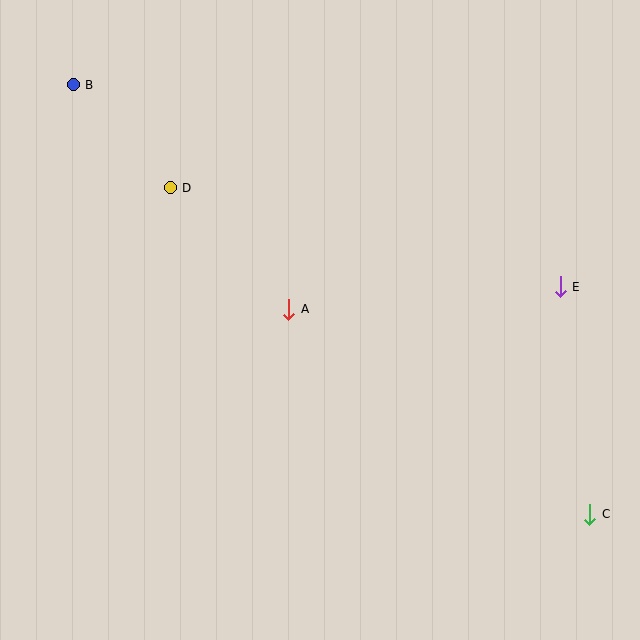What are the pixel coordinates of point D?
Point D is at (170, 188).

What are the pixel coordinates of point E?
Point E is at (560, 287).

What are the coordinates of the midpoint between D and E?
The midpoint between D and E is at (365, 237).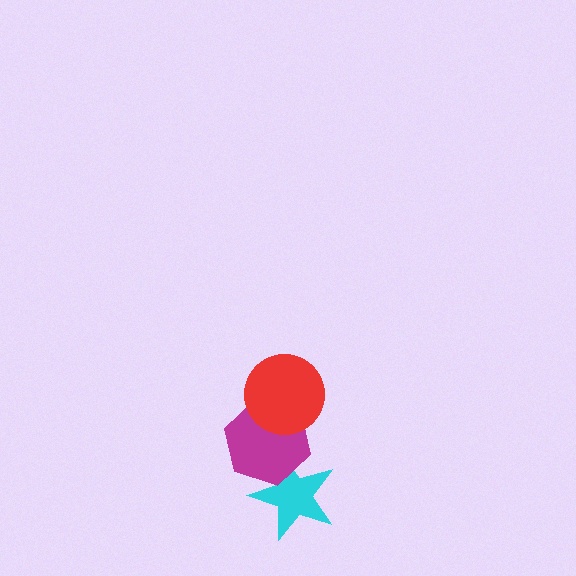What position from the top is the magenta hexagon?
The magenta hexagon is 2nd from the top.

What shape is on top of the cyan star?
The magenta hexagon is on top of the cyan star.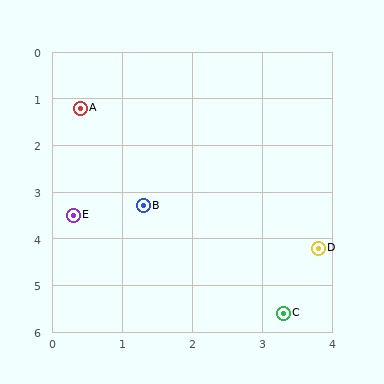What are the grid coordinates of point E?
Point E is at approximately (0.3, 3.5).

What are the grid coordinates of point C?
Point C is at approximately (3.3, 5.6).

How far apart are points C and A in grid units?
Points C and A are about 5.3 grid units apart.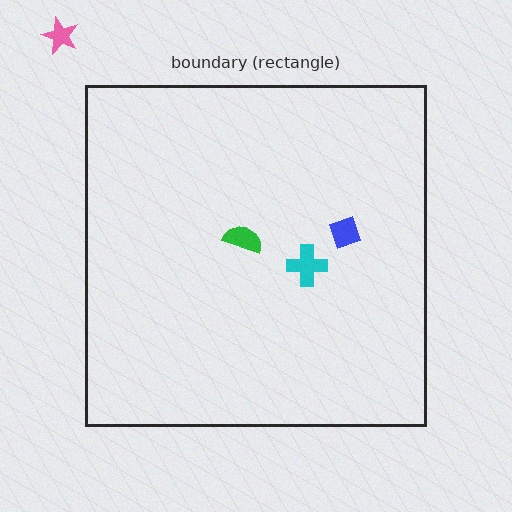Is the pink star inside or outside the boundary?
Outside.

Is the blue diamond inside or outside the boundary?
Inside.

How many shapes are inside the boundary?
3 inside, 1 outside.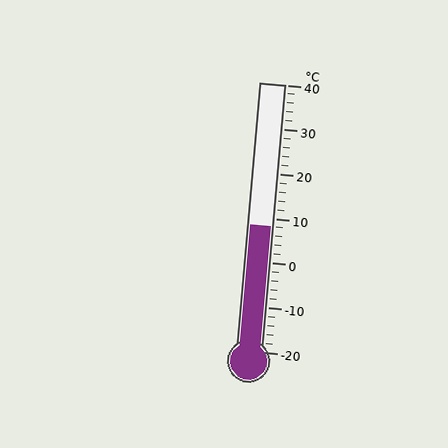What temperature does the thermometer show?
The thermometer shows approximately 8°C.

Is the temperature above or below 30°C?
The temperature is below 30°C.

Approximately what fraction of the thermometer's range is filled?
The thermometer is filled to approximately 45% of its range.